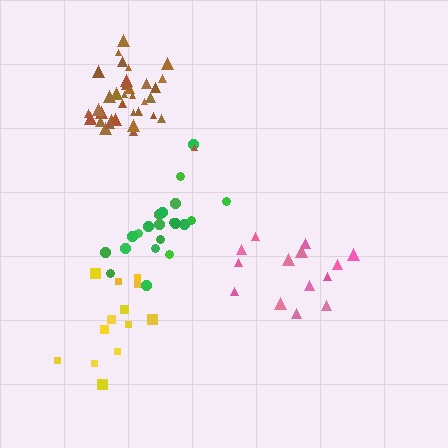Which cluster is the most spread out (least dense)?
Yellow.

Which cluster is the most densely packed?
Brown.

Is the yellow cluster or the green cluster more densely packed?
Green.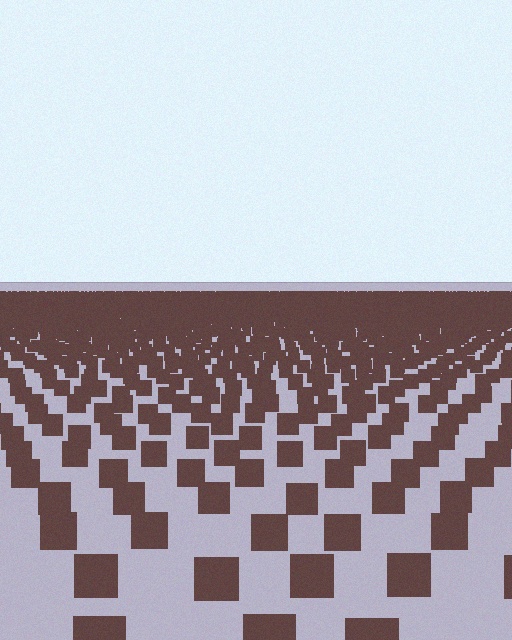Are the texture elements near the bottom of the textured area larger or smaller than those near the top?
Larger. Near the bottom, elements are closer to the viewer and appear at a bigger on-screen size.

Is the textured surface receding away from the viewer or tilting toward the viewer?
The surface is receding away from the viewer. Texture elements get smaller and denser toward the top.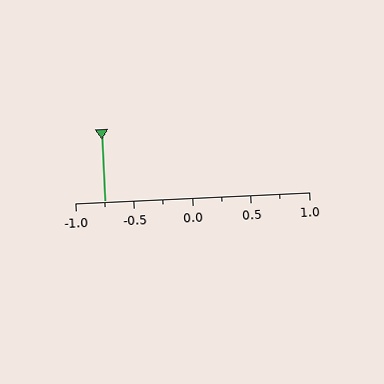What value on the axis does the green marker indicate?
The marker indicates approximately -0.75.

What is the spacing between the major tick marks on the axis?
The major ticks are spaced 0.5 apart.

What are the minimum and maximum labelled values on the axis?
The axis runs from -1.0 to 1.0.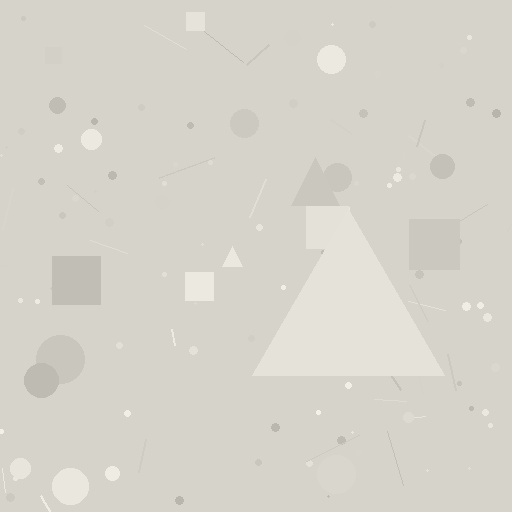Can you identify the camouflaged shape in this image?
The camouflaged shape is a triangle.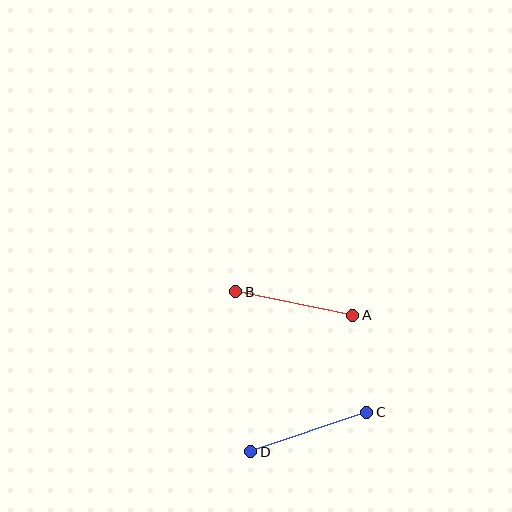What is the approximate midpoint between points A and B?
The midpoint is at approximately (294, 304) pixels.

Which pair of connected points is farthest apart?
Points C and D are farthest apart.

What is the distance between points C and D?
The distance is approximately 122 pixels.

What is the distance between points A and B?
The distance is approximately 120 pixels.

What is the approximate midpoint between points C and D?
The midpoint is at approximately (309, 432) pixels.